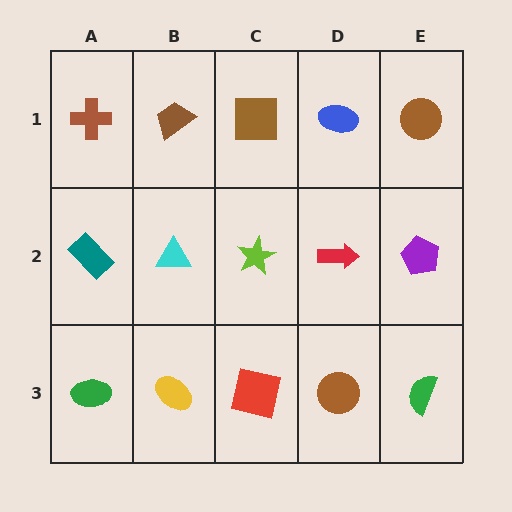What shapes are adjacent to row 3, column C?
A lime star (row 2, column C), a yellow ellipse (row 3, column B), a brown circle (row 3, column D).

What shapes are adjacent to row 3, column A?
A teal rectangle (row 2, column A), a yellow ellipse (row 3, column B).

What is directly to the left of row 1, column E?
A blue ellipse.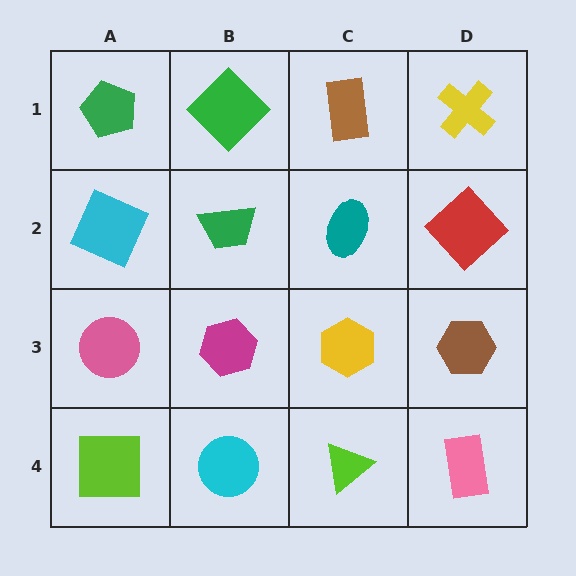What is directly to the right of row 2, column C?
A red diamond.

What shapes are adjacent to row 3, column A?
A cyan square (row 2, column A), a lime square (row 4, column A), a magenta hexagon (row 3, column B).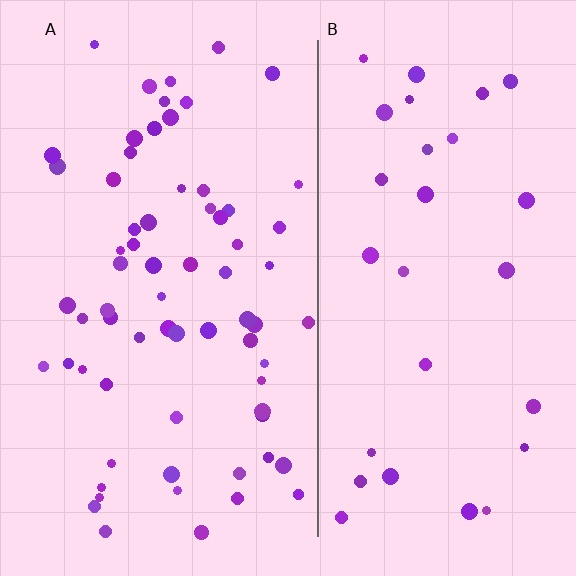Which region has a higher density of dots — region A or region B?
A (the left).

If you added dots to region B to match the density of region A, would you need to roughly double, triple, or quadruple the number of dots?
Approximately double.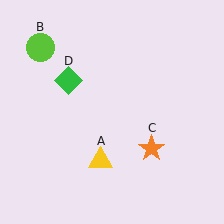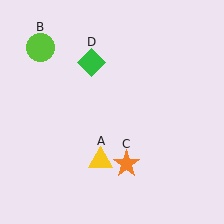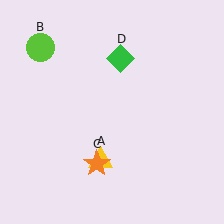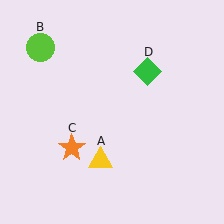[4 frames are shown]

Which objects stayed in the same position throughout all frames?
Yellow triangle (object A) and lime circle (object B) remained stationary.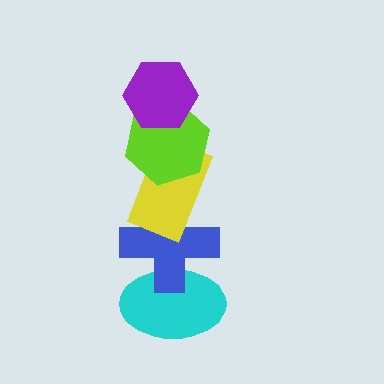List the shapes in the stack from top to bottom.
From top to bottom: the purple hexagon, the lime hexagon, the yellow rectangle, the blue cross, the cyan ellipse.